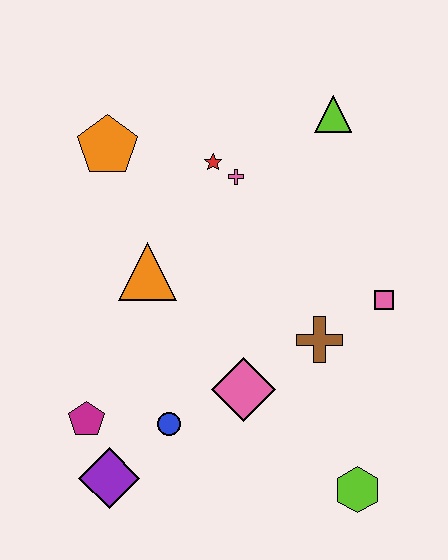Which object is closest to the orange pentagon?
The red star is closest to the orange pentagon.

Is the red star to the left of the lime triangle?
Yes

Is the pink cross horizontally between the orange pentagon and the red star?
No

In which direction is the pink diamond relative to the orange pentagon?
The pink diamond is below the orange pentagon.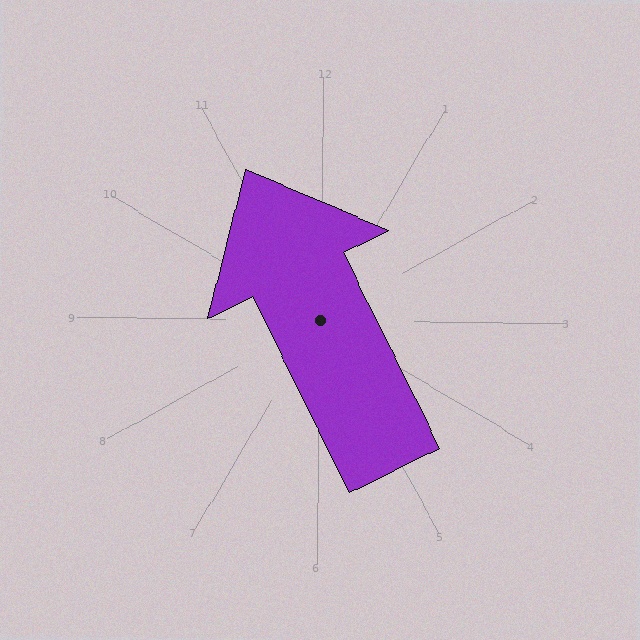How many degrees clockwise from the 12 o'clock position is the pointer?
Approximately 333 degrees.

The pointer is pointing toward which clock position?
Roughly 11 o'clock.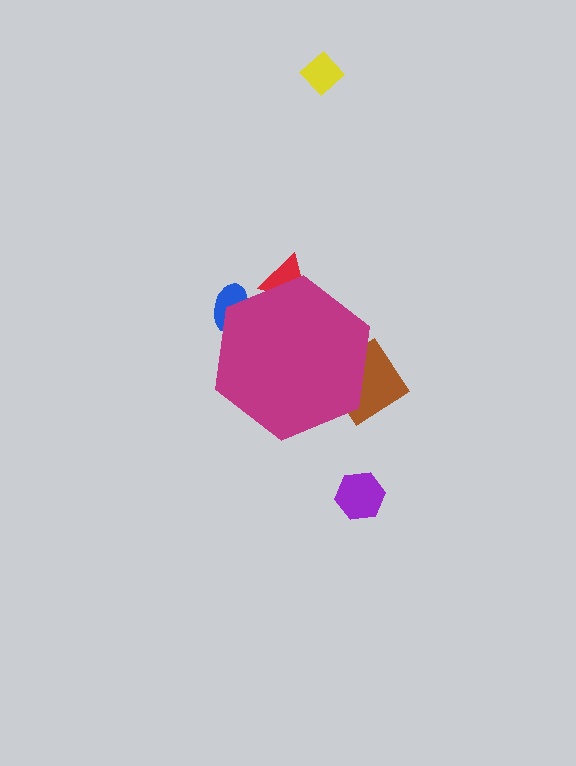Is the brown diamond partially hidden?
Yes, the brown diamond is partially hidden behind the magenta hexagon.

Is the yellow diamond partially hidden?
No, the yellow diamond is fully visible.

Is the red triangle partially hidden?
Yes, the red triangle is partially hidden behind the magenta hexagon.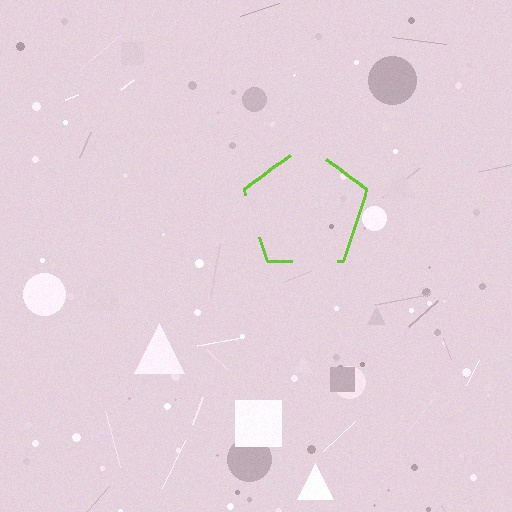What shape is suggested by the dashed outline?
The dashed outline suggests a pentagon.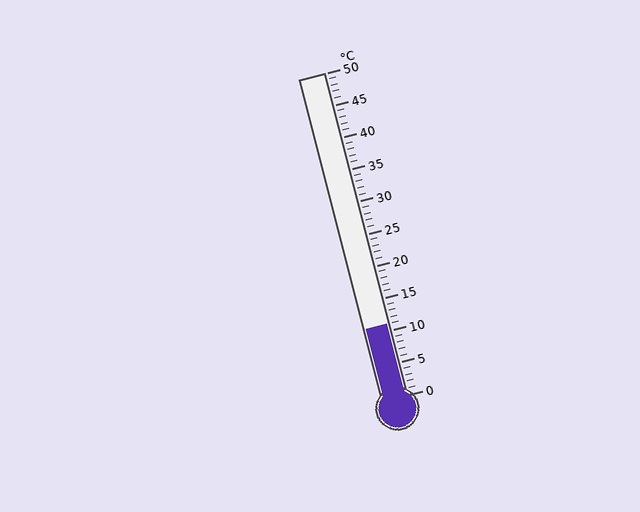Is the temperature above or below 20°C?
The temperature is below 20°C.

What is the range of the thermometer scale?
The thermometer scale ranges from 0°C to 50°C.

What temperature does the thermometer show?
The thermometer shows approximately 11°C.